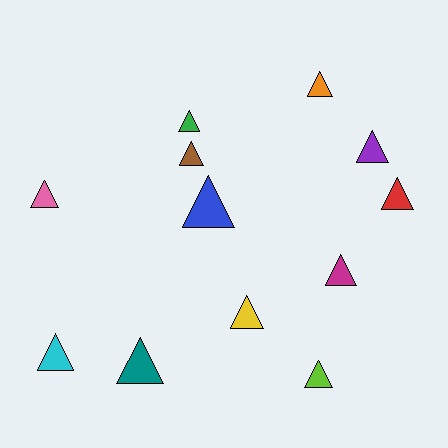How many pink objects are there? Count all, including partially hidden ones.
There is 1 pink object.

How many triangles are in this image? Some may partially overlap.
There are 12 triangles.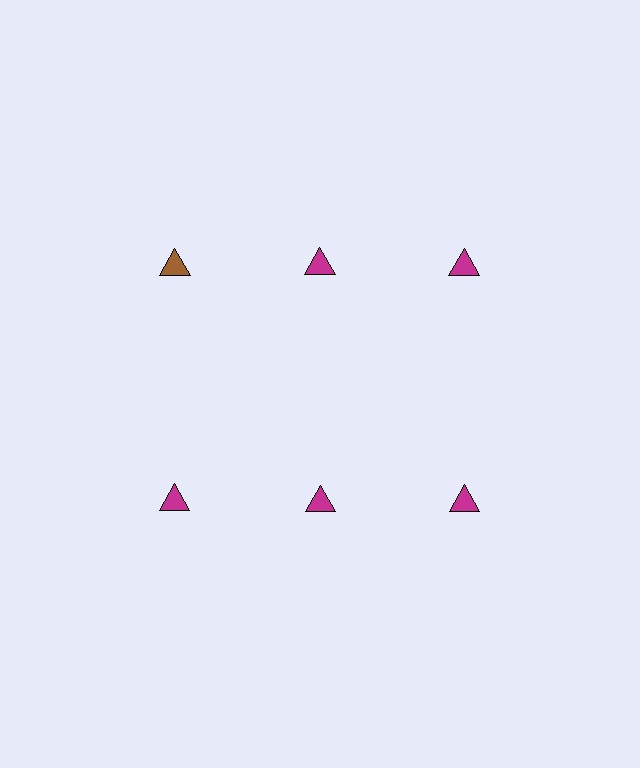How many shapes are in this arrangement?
There are 6 shapes arranged in a grid pattern.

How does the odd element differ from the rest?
It has a different color: brown instead of magenta.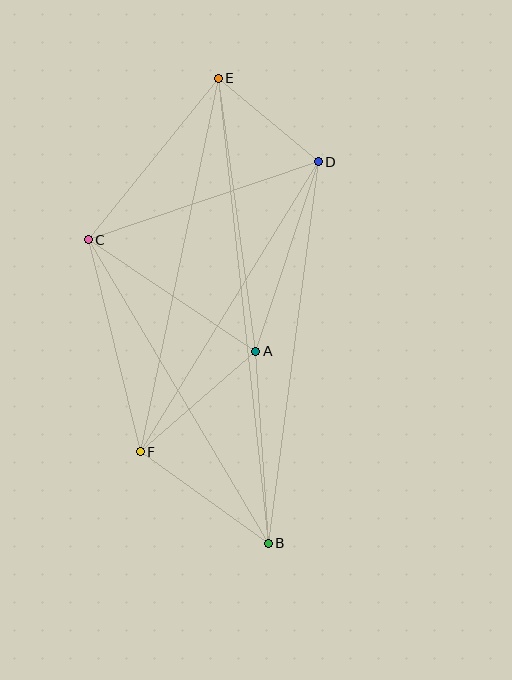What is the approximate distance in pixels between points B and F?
The distance between B and F is approximately 158 pixels.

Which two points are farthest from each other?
Points B and E are farthest from each other.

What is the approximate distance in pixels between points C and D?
The distance between C and D is approximately 243 pixels.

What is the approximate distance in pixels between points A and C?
The distance between A and C is approximately 201 pixels.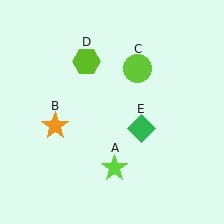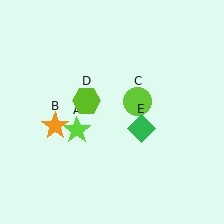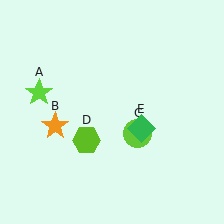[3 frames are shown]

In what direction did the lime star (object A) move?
The lime star (object A) moved up and to the left.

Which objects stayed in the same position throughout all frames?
Orange star (object B) and green diamond (object E) remained stationary.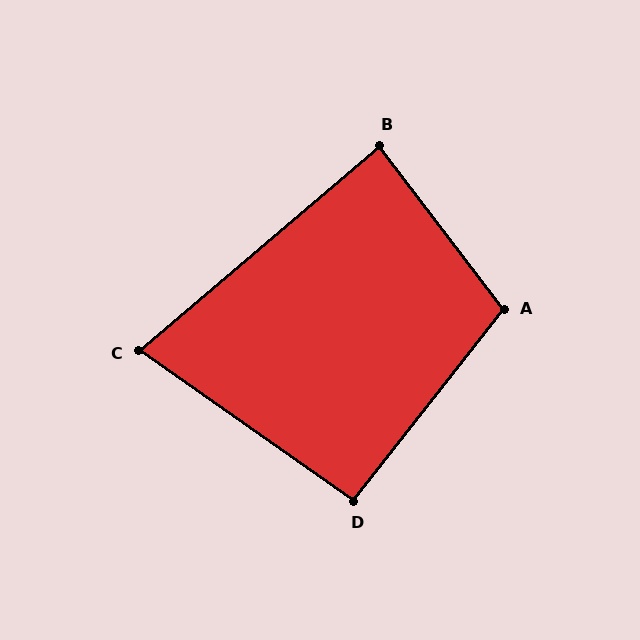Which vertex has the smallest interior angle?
C, at approximately 75 degrees.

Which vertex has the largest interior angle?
A, at approximately 105 degrees.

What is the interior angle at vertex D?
Approximately 93 degrees (approximately right).